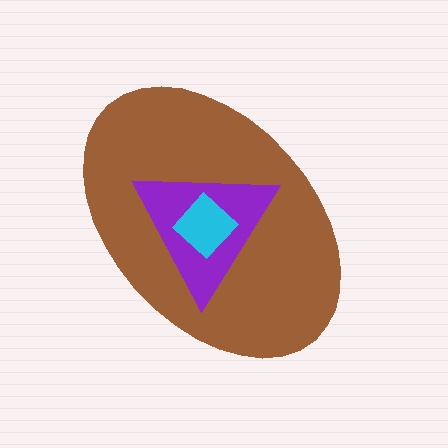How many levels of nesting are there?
3.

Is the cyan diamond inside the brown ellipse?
Yes.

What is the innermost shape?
The cyan diamond.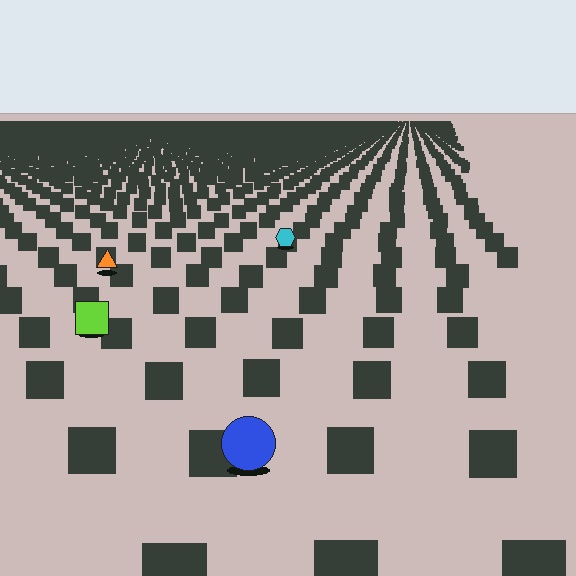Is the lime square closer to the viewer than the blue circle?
No. The blue circle is closer — you can tell from the texture gradient: the ground texture is coarser near it.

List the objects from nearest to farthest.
From nearest to farthest: the blue circle, the lime square, the orange triangle, the cyan hexagon.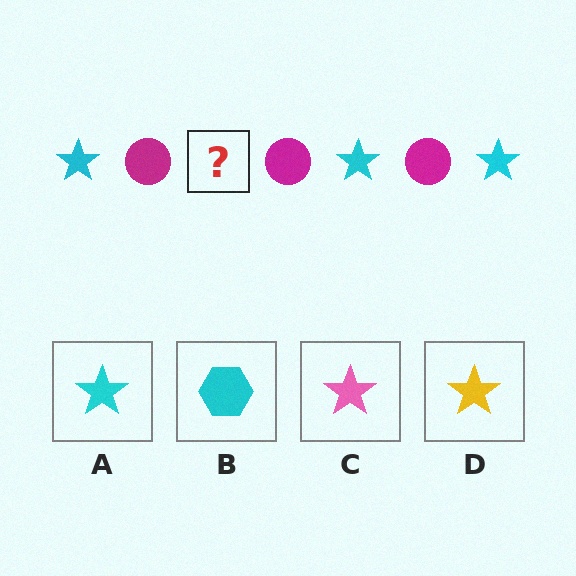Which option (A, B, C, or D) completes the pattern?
A.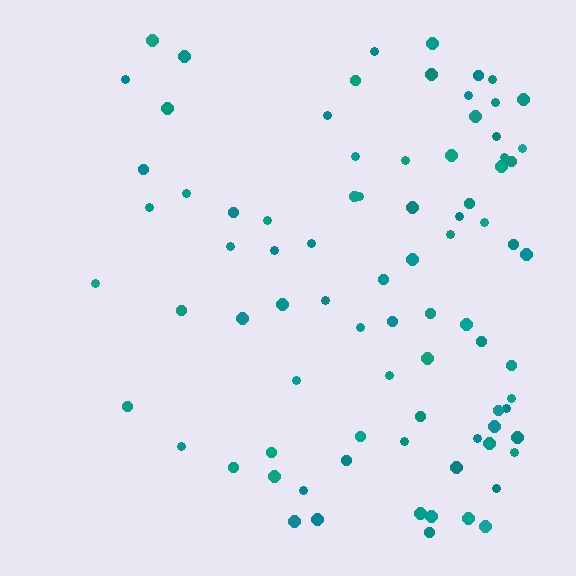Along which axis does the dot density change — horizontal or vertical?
Horizontal.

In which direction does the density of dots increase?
From left to right, with the right side densest.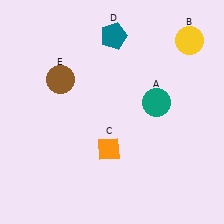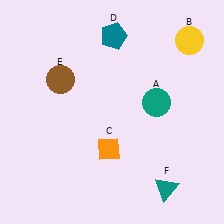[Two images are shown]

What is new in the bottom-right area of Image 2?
A teal triangle (F) was added in the bottom-right area of Image 2.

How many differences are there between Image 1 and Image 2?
There is 1 difference between the two images.